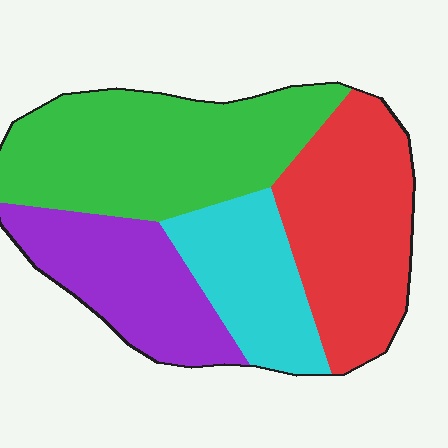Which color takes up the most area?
Green, at roughly 35%.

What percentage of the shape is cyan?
Cyan takes up about one sixth (1/6) of the shape.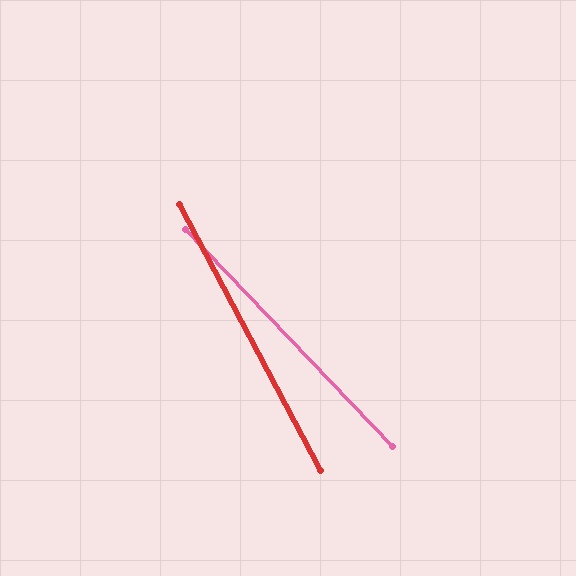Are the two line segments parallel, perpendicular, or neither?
Neither parallel nor perpendicular — they differ by about 16°.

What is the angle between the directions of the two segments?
Approximately 16 degrees.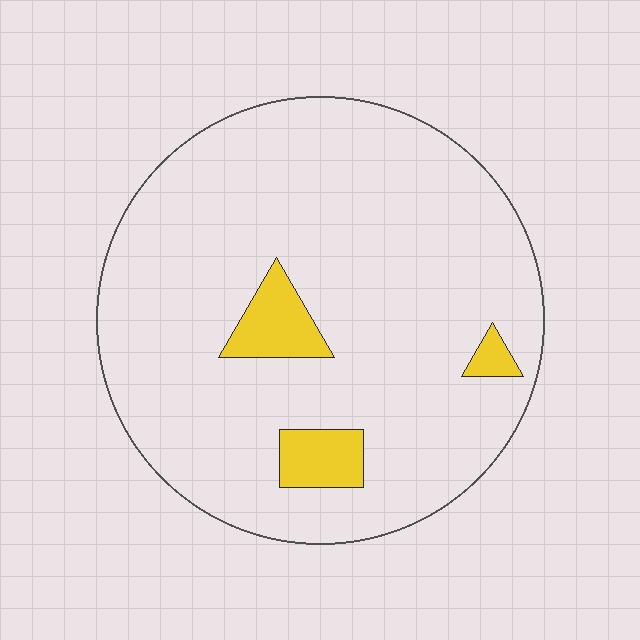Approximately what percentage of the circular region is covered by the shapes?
Approximately 10%.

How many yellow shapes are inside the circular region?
3.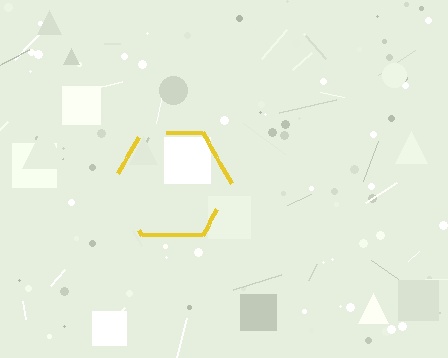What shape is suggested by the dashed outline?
The dashed outline suggests a hexagon.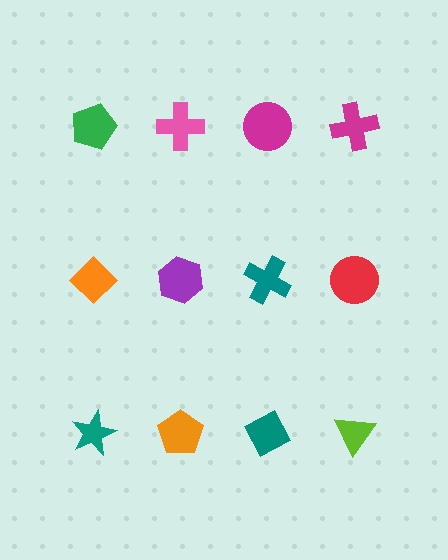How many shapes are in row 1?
4 shapes.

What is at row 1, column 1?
A green pentagon.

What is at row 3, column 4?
A lime triangle.